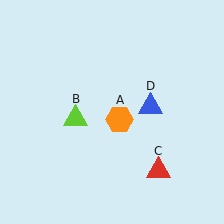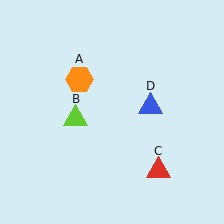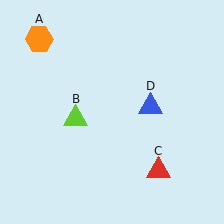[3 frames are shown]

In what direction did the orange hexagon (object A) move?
The orange hexagon (object A) moved up and to the left.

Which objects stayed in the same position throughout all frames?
Lime triangle (object B) and red triangle (object C) and blue triangle (object D) remained stationary.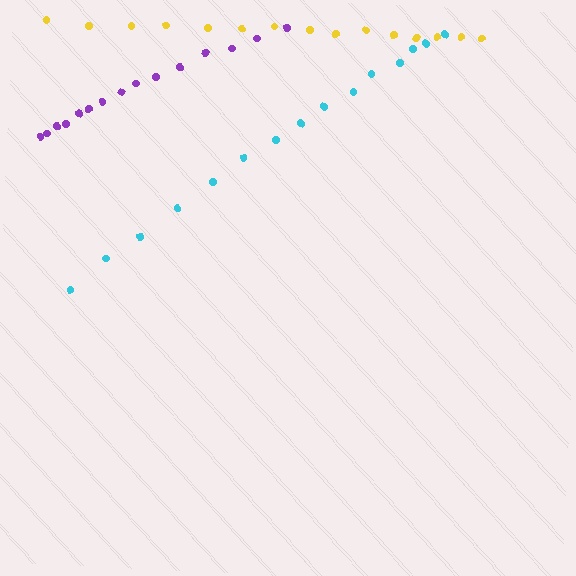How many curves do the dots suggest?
There are 3 distinct paths.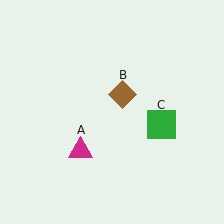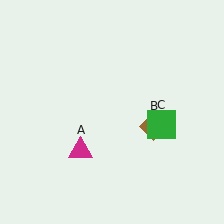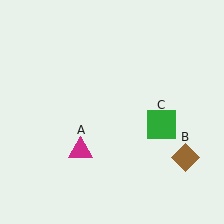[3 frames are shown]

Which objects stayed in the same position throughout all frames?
Magenta triangle (object A) and green square (object C) remained stationary.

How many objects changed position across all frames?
1 object changed position: brown diamond (object B).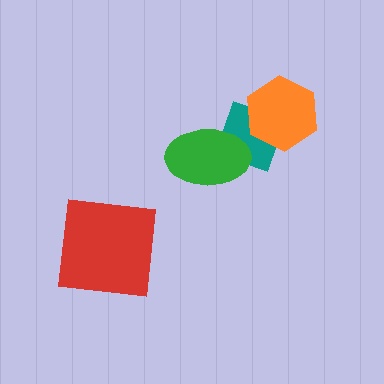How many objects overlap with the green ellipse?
1 object overlaps with the green ellipse.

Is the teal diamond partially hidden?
Yes, it is partially covered by another shape.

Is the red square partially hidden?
No, no other shape covers it.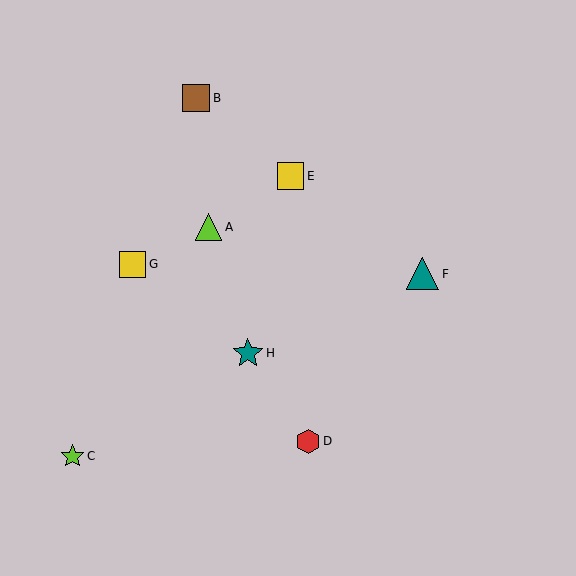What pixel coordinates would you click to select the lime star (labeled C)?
Click at (73, 456) to select the lime star C.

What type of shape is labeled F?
Shape F is a teal triangle.